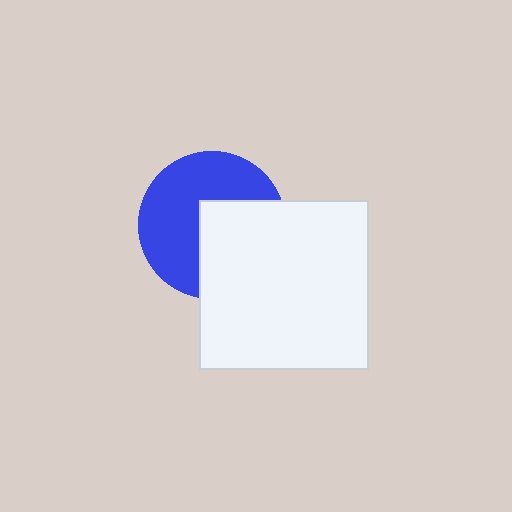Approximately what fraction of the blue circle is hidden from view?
Roughly 43% of the blue circle is hidden behind the white square.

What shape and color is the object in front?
The object in front is a white square.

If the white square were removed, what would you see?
You would see the complete blue circle.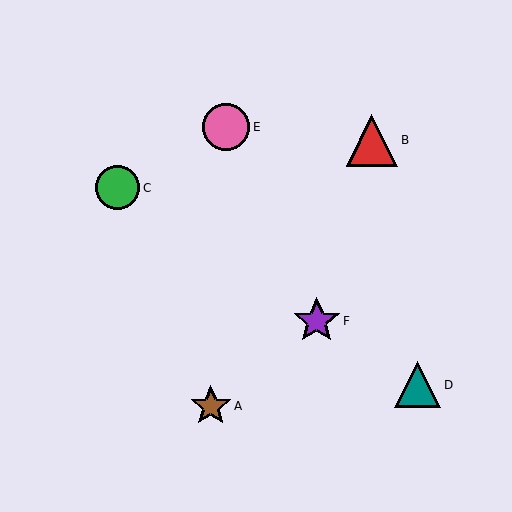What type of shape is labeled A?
Shape A is a brown star.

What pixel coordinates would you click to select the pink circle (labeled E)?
Click at (226, 127) to select the pink circle E.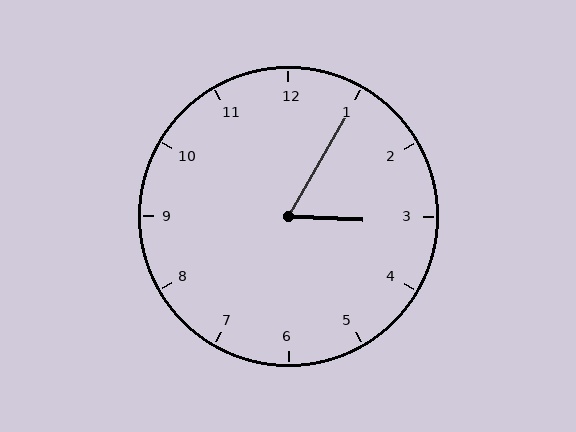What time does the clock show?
3:05.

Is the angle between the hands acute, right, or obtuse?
It is acute.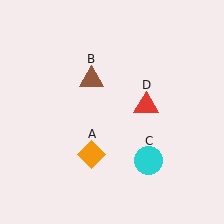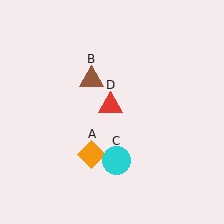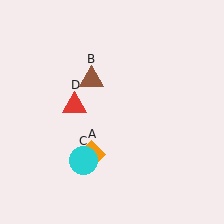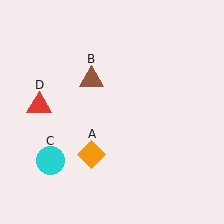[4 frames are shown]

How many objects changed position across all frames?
2 objects changed position: cyan circle (object C), red triangle (object D).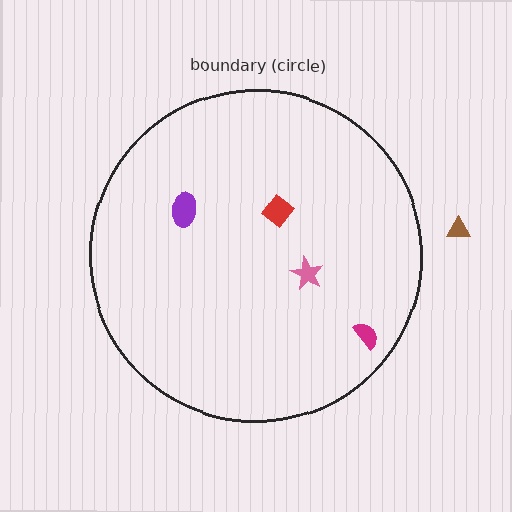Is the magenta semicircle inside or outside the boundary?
Inside.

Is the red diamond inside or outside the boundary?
Inside.